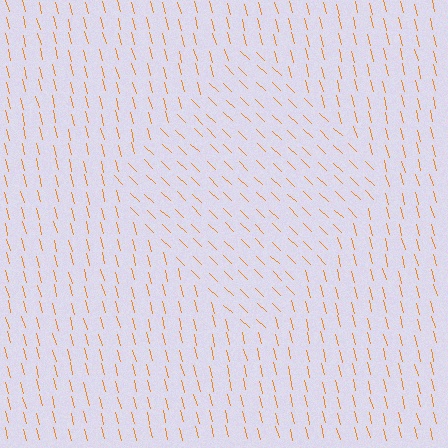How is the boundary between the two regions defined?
The boundary is defined purely by a change in line orientation (approximately 32 degrees difference). All lines are the same color and thickness.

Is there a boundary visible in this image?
Yes, there is a texture boundary formed by a change in line orientation.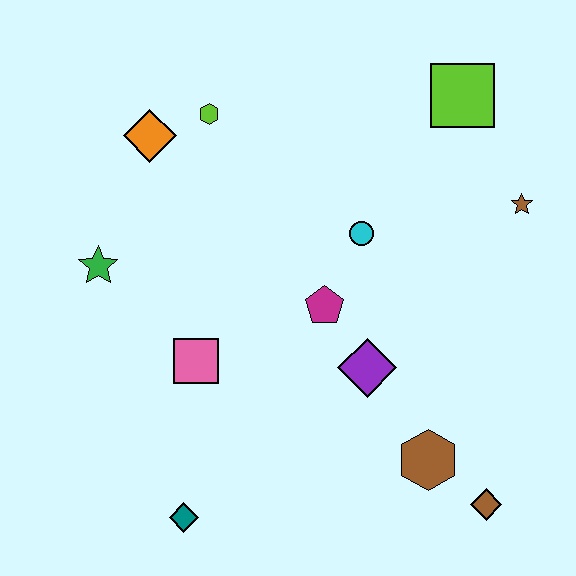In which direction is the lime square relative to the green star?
The lime square is to the right of the green star.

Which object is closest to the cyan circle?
The magenta pentagon is closest to the cyan circle.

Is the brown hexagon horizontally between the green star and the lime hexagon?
No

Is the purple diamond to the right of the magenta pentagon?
Yes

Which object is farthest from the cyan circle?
The teal diamond is farthest from the cyan circle.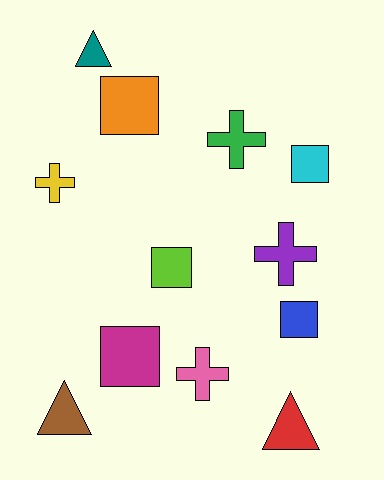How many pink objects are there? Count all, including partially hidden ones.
There is 1 pink object.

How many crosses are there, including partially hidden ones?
There are 4 crosses.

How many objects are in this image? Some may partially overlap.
There are 12 objects.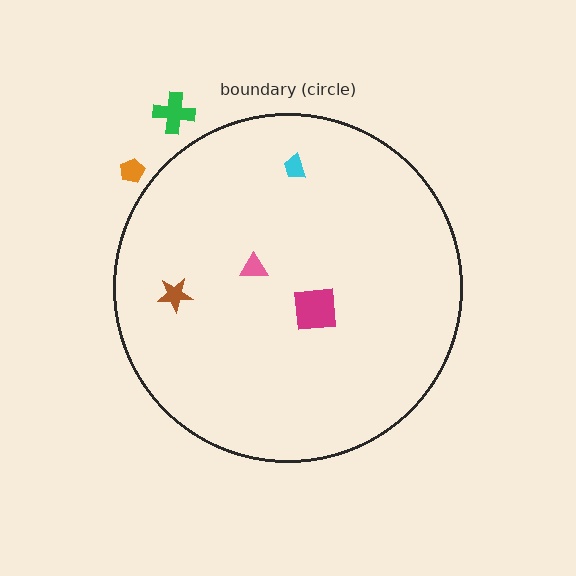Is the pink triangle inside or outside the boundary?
Inside.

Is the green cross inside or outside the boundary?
Outside.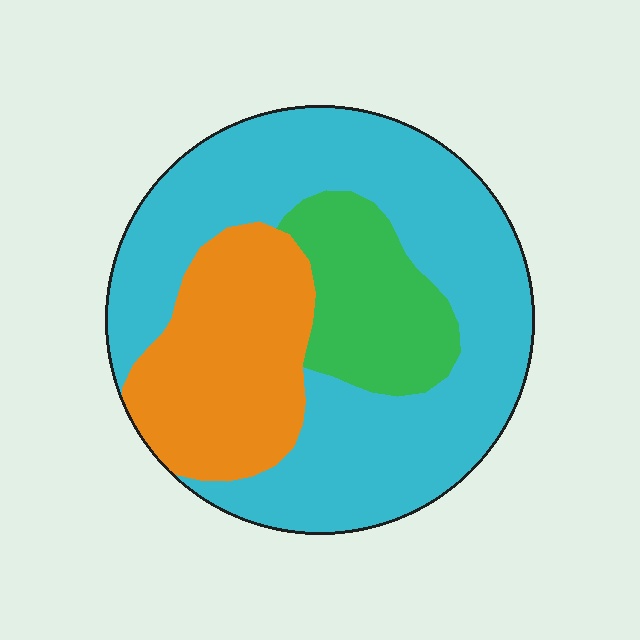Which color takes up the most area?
Cyan, at roughly 60%.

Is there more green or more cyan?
Cyan.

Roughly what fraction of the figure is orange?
Orange takes up about one quarter (1/4) of the figure.